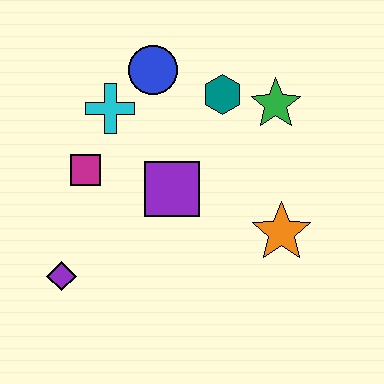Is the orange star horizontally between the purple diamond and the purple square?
No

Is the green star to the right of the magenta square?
Yes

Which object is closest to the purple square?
The magenta square is closest to the purple square.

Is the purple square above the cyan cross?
No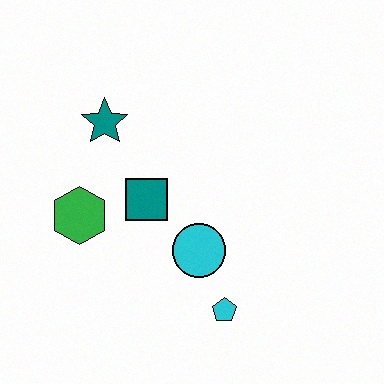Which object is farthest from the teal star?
The cyan pentagon is farthest from the teal star.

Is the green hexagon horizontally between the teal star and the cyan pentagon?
No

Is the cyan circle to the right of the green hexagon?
Yes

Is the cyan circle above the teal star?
No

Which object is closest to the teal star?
The teal square is closest to the teal star.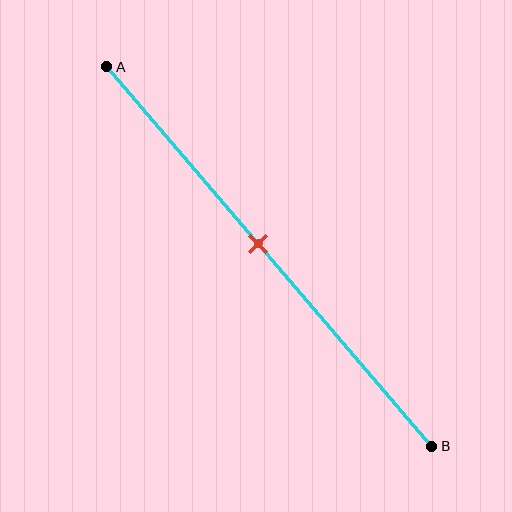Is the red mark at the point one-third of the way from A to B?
No, the mark is at about 45% from A, not at the 33% one-third point.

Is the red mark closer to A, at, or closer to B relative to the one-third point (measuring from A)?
The red mark is closer to point B than the one-third point of segment AB.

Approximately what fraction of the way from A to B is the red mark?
The red mark is approximately 45% of the way from A to B.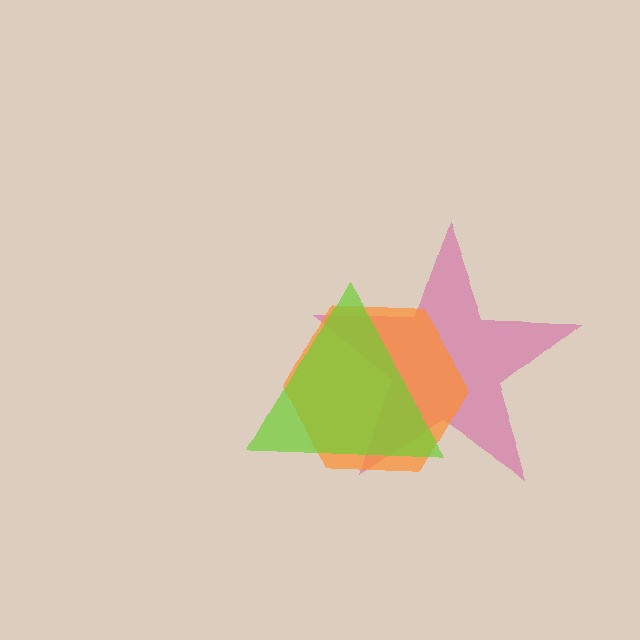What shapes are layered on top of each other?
The layered shapes are: a magenta star, an orange hexagon, a lime triangle.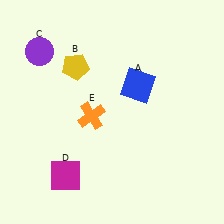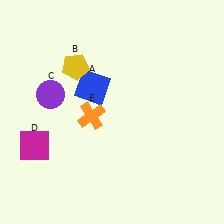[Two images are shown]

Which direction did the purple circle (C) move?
The purple circle (C) moved down.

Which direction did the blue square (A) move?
The blue square (A) moved left.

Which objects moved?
The objects that moved are: the blue square (A), the purple circle (C), the magenta square (D).